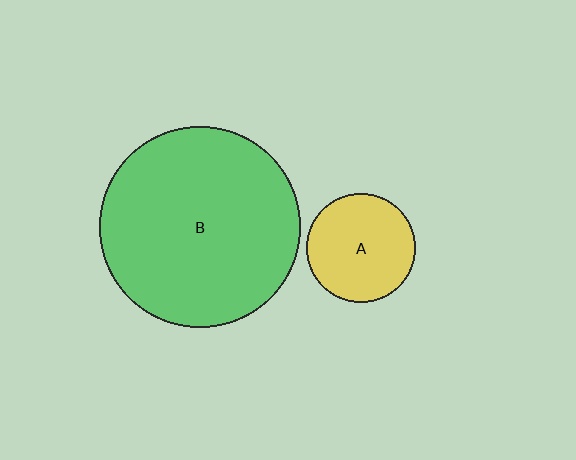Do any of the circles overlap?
No, none of the circles overlap.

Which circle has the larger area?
Circle B (green).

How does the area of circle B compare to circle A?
Approximately 3.4 times.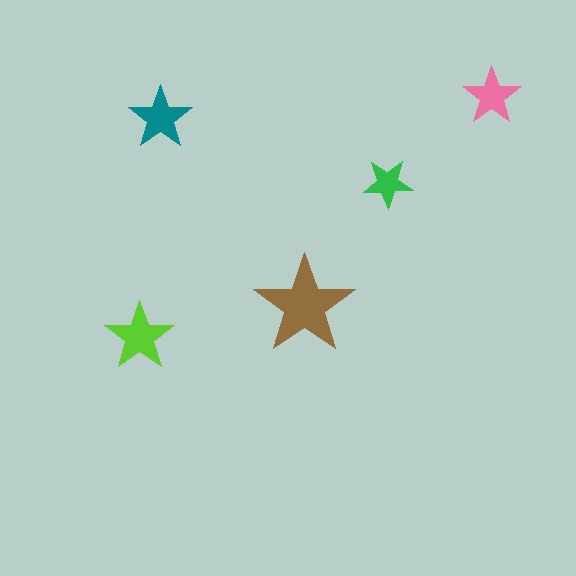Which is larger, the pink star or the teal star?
The teal one.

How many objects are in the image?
There are 5 objects in the image.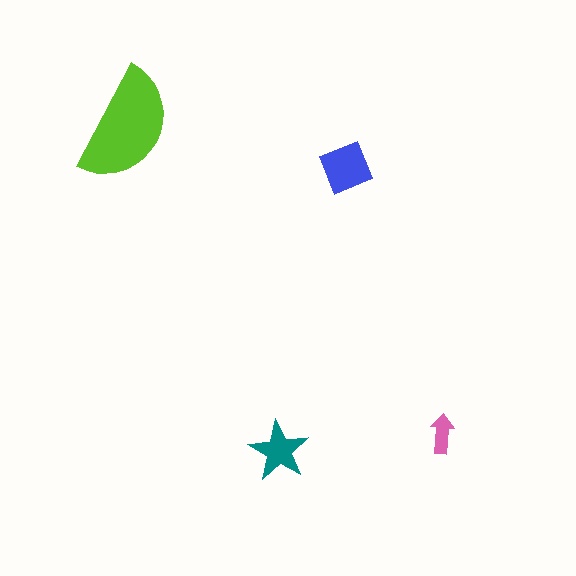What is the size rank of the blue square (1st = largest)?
2nd.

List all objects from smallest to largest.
The pink arrow, the teal star, the blue square, the lime semicircle.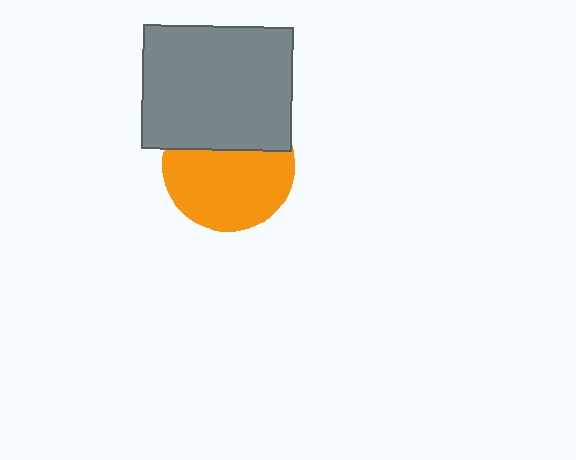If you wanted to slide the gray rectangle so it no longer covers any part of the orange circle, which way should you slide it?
Slide it up — that is the most direct way to separate the two shapes.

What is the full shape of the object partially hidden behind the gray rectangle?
The partially hidden object is an orange circle.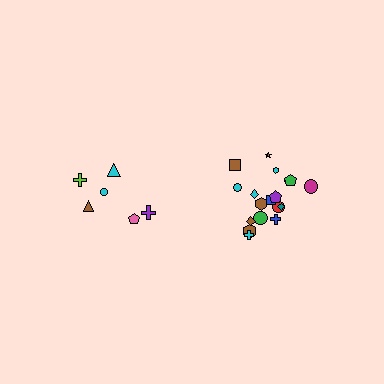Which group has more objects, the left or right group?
The right group.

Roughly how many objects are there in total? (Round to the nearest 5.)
Roughly 25 objects in total.